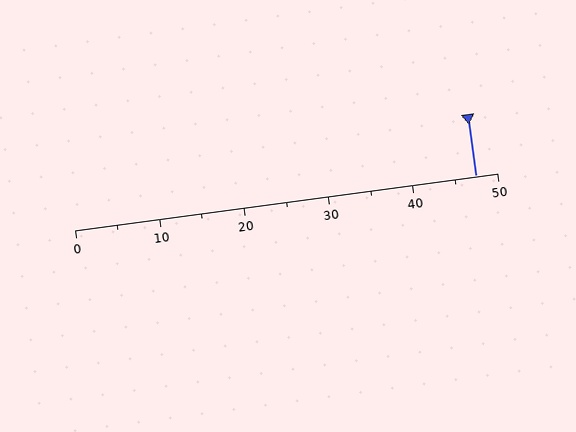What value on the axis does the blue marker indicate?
The marker indicates approximately 47.5.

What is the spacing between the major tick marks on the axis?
The major ticks are spaced 10 apart.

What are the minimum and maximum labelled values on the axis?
The axis runs from 0 to 50.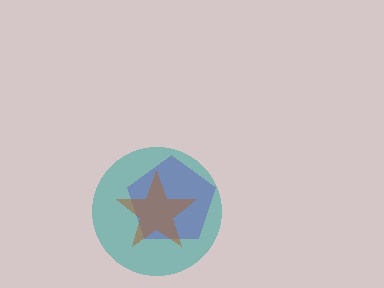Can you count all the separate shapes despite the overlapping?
Yes, there are 3 separate shapes.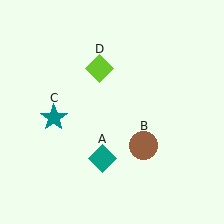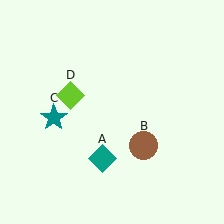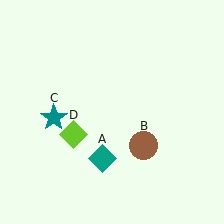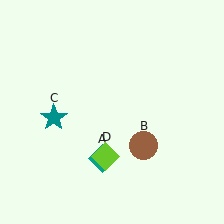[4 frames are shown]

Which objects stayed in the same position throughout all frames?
Teal diamond (object A) and brown circle (object B) and teal star (object C) remained stationary.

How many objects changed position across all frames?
1 object changed position: lime diamond (object D).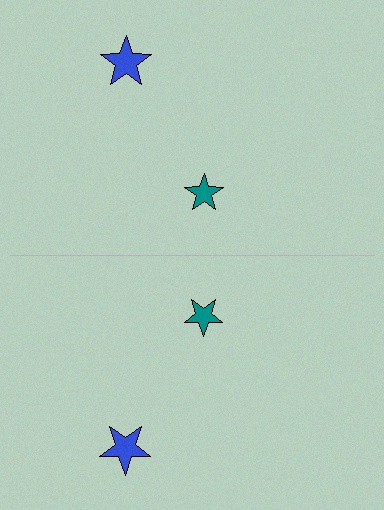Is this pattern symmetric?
Yes, this pattern has bilateral (reflection) symmetry.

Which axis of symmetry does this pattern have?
The pattern has a horizontal axis of symmetry running through the center of the image.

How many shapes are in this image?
There are 4 shapes in this image.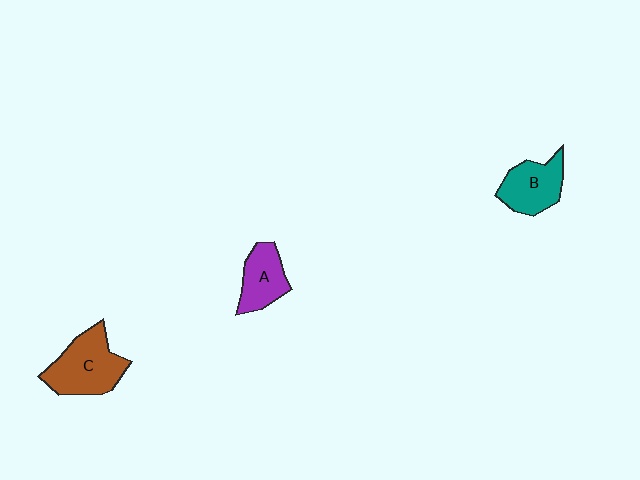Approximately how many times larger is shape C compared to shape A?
Approximately 1.5 times.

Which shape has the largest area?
Shape C (brown).